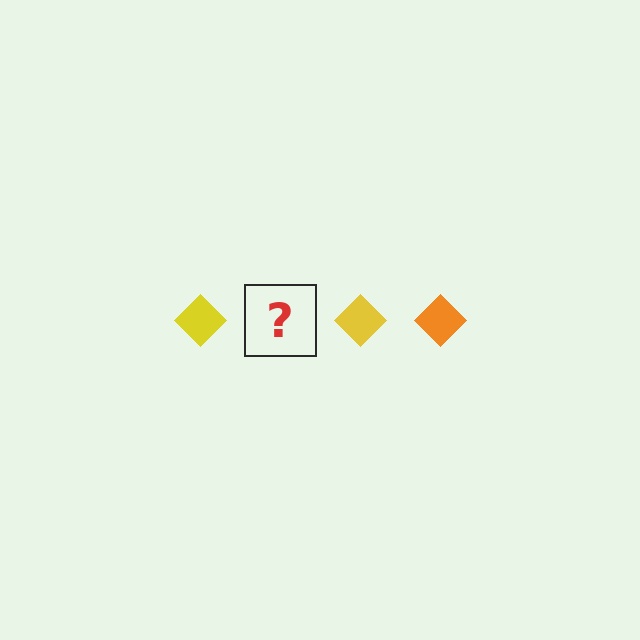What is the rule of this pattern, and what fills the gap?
The rule is that the pattern cycles through yellow, orange diamonds. The gap should be filled with an orange diamond.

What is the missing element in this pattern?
The missing element is an orange diamond.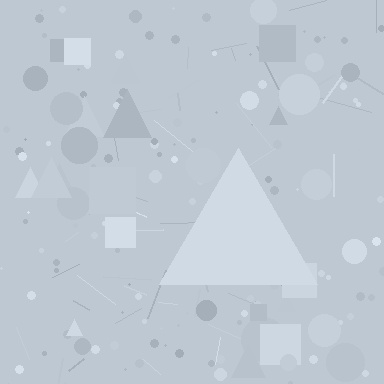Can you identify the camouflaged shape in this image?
The camouflaged shape is a triangle.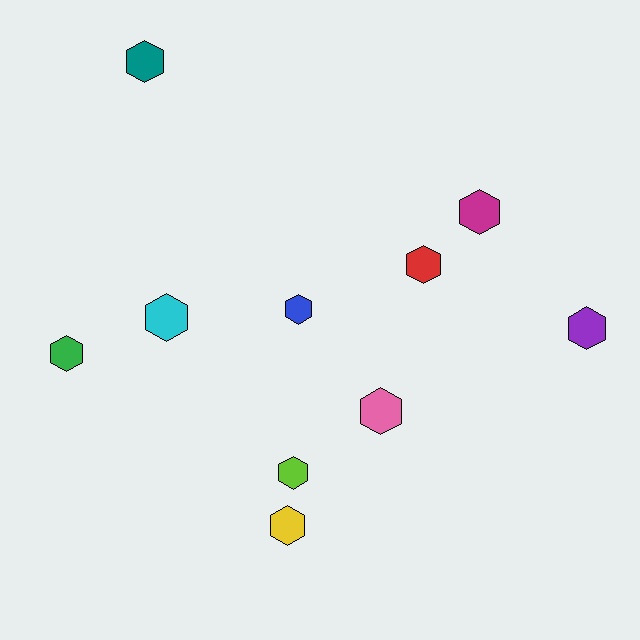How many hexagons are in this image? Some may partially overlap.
There are 10 hexagons.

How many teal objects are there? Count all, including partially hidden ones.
There is 1 teal object.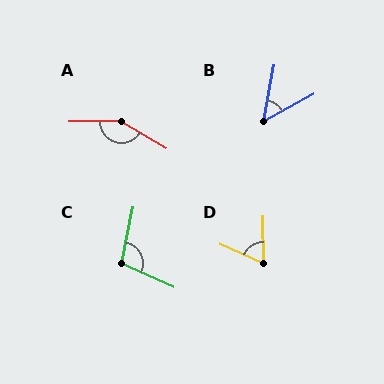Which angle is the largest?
A, at approximately 149 degrees.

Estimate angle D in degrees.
Approximately 66 degrees.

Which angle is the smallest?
B, at approximately 52 degrees.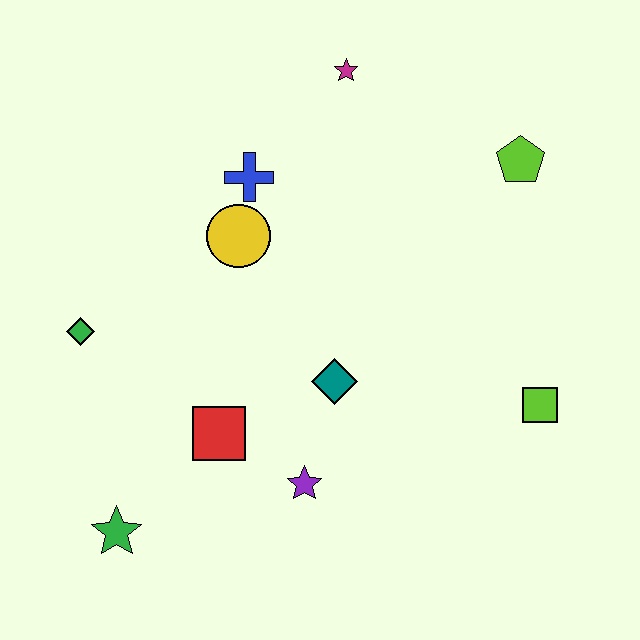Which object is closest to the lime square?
The teal diamond is closest to the lime square.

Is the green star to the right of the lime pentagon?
No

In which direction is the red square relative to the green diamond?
The red square is to the right of the green diamond.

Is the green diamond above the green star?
Yes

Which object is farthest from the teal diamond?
The magenta star is farthest from the teal diamond.